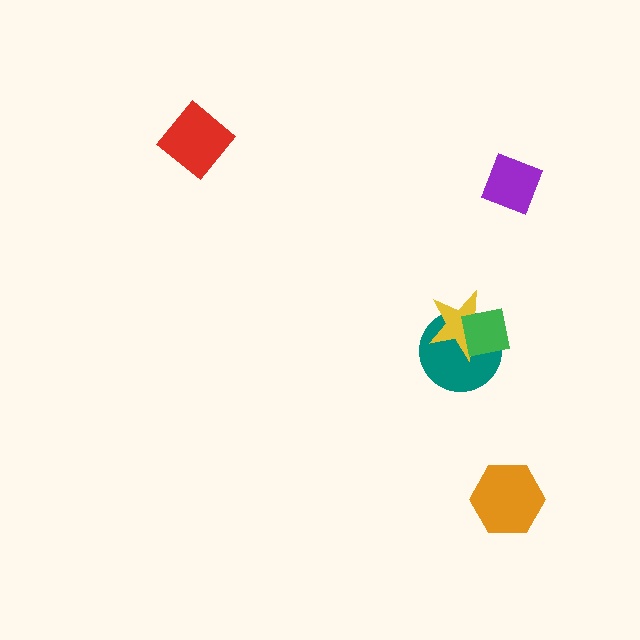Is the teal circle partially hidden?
Yes, it is partially covered by another shape.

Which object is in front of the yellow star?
The green square is in front of the yellow star.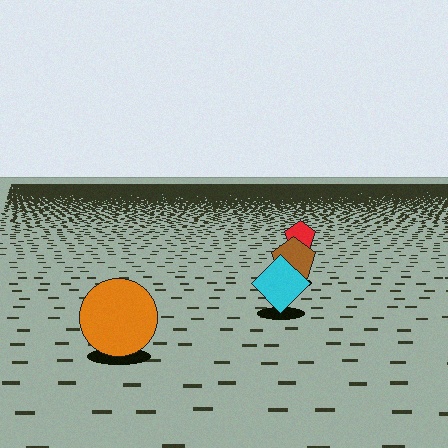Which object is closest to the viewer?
The orange circle is closest. The texture marks near it are larger and more spread out.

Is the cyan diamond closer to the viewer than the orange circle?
No. The orange circle is closer — you can tell from the texture gradient: the ground texture is coarser near it.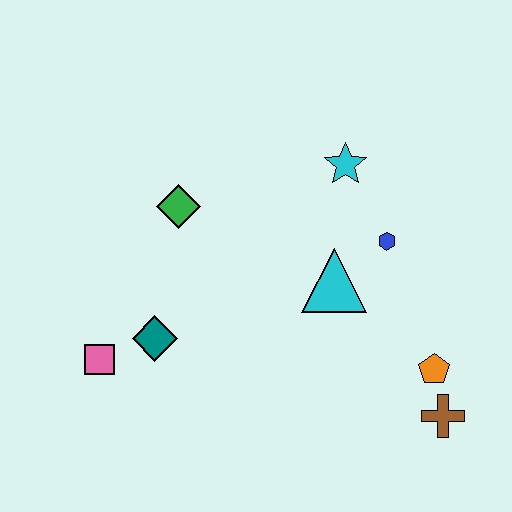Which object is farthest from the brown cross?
The pink square is farthest from the brown cross.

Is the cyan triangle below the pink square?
No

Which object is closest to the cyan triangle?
The blue hexagon is closest to the cyan triangle.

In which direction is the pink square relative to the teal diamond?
The pink square is to the left of the teal diamond.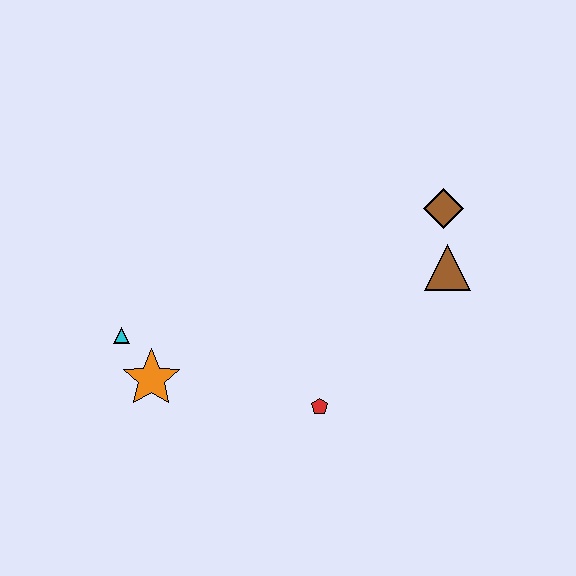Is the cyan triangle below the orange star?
No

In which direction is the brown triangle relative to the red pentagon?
The brown triangle is above the red pentagon.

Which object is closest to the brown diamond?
The brown triangle is closest to the brown diamond.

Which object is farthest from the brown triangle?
The cyan triangle is farthest from the brown triangle.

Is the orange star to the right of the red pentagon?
No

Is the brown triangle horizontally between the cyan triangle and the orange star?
No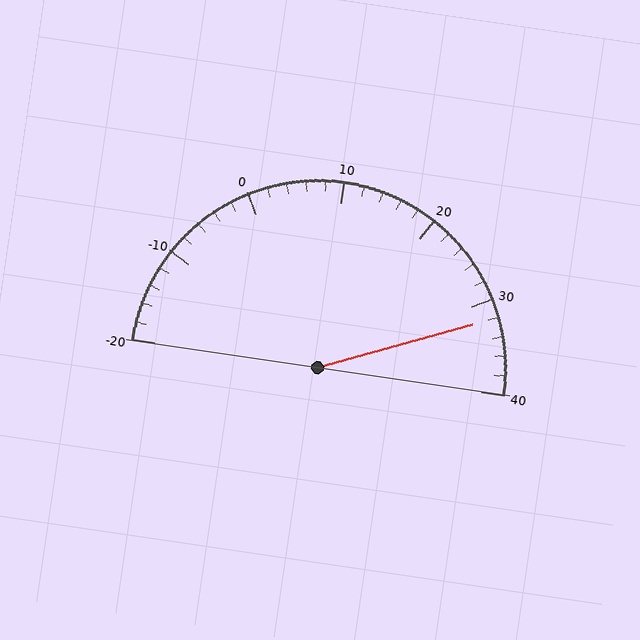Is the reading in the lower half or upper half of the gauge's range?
The reading is in the upper half of the range (-20 to 40).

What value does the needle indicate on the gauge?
The needle indicates approximately 32.